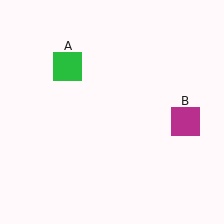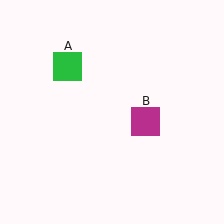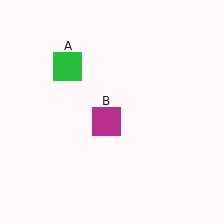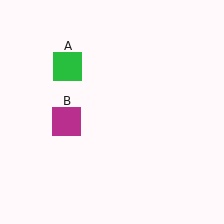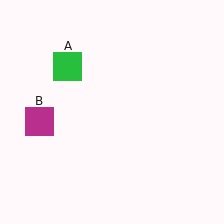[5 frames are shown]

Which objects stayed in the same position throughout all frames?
Green square (object A) remained stationary.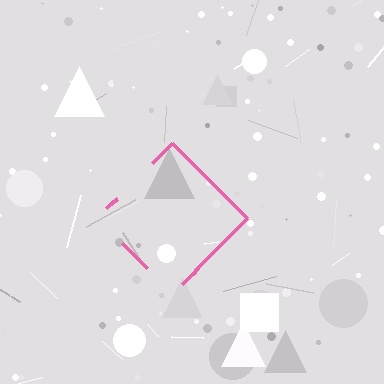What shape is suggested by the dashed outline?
The dashed outline suggests a diamond.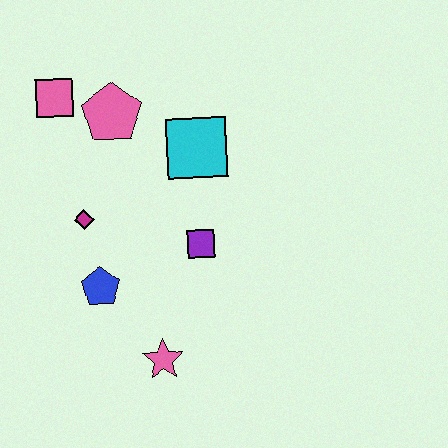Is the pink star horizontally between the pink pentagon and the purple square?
Yes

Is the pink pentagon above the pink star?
Yes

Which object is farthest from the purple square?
The pink square is farthest from the purple square.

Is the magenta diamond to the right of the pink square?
Yes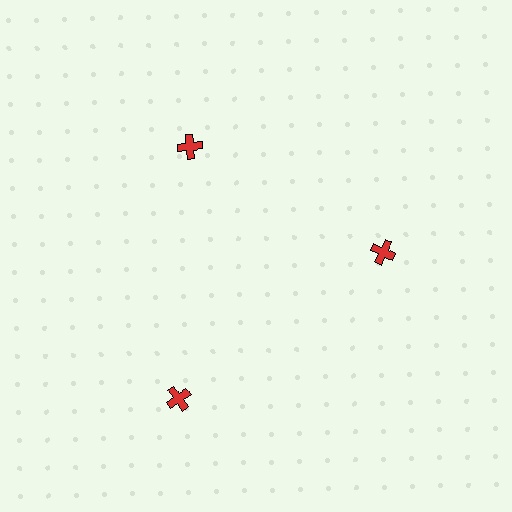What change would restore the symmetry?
The symmetry would be restored by moving it inward, back onto the ring so that all 3 crosses sit at equal angles and equal distance from the center.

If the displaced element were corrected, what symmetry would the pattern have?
It would have 3-fold rotational symmetry — the pattern would map onto itself every 120 degrees.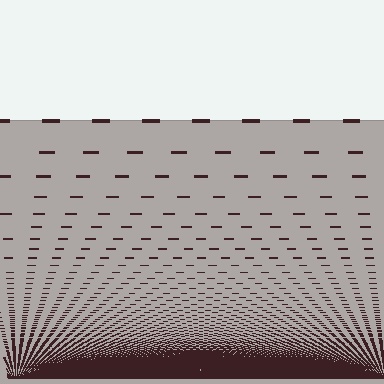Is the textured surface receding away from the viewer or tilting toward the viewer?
The surface appears to tilt toward the viewer. Texture elements get larger and sparser toward the top.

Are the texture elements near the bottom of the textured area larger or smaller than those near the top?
Smaller. The gradient is inverted — elements near the bottom are smaller and denser.